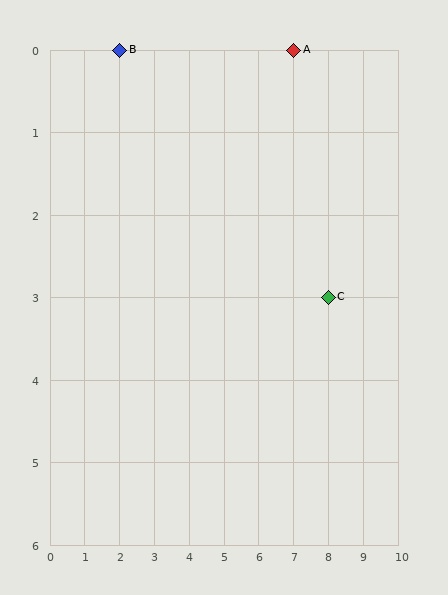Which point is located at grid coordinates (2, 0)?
Point B is at (2, 0).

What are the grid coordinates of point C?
Point C is at grid coordinates (8, 3).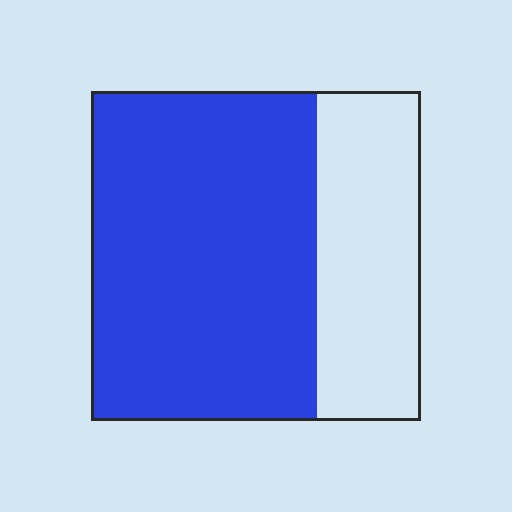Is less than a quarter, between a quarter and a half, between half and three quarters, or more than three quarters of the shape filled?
Between half and three quarters.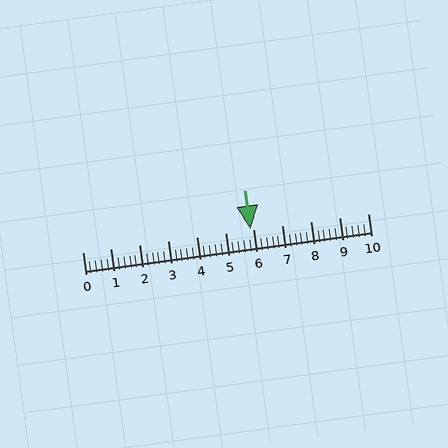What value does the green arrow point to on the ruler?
The green arrow points to approximately 5.9.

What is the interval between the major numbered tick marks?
The major tick marks are spaced 1 units apart.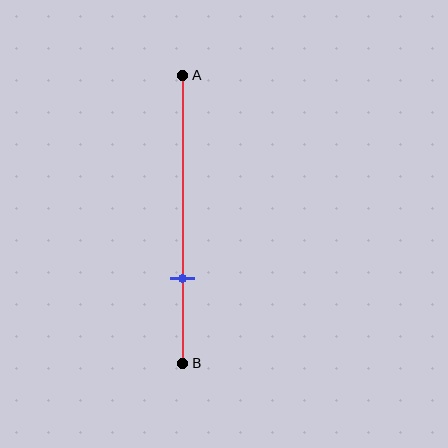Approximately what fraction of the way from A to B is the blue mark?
The blue mark is approximately 70% of the way from A to B.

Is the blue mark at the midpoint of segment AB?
No, the mark is at about 70% from A, not at the 50% midpoint.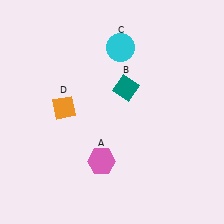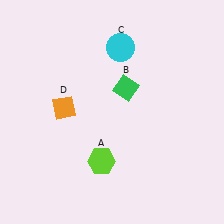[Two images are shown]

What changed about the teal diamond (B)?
In Image 1, B is teal. In Image 2, it changed to green.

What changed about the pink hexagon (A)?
In Image 1, A is pink. In Image 2, it changed to lime.